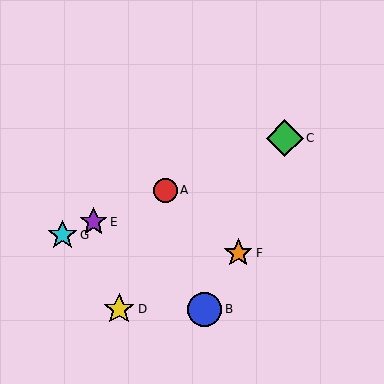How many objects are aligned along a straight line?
4 objects (A, C, E, G) are aligned along a straight line.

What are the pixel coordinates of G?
Object G is at (62, 235).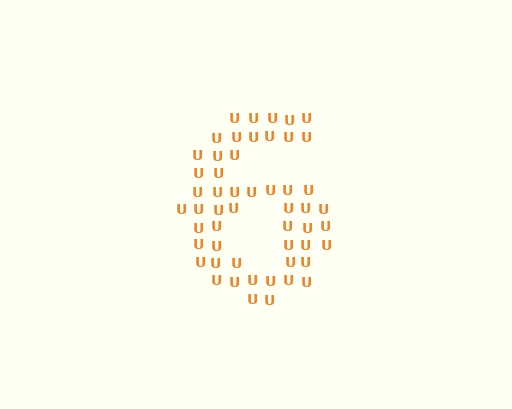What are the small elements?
The small elements are letter U's.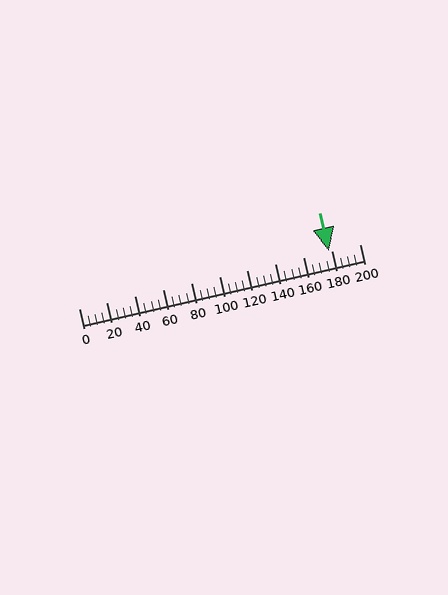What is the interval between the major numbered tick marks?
The major tick marks are spaced 20 units apart.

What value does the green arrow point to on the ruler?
The green arrow points to approximately 178.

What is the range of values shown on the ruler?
The ruler shows values from 0 to 200.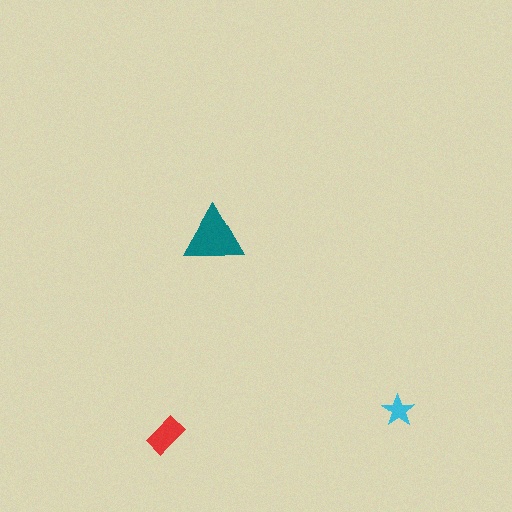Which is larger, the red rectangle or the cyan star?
The red rectangle.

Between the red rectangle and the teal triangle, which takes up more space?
The teal triangle.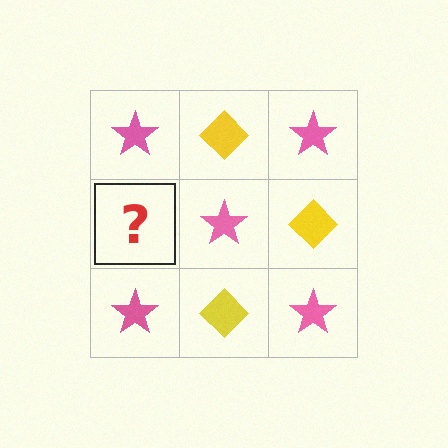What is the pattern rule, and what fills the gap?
The rule is that it alternates pink star and yellow diamond in a checkerboard pattern. The gap should be filled with a yellow diamond.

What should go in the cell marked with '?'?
The missing cell should contain a yellow diamond.